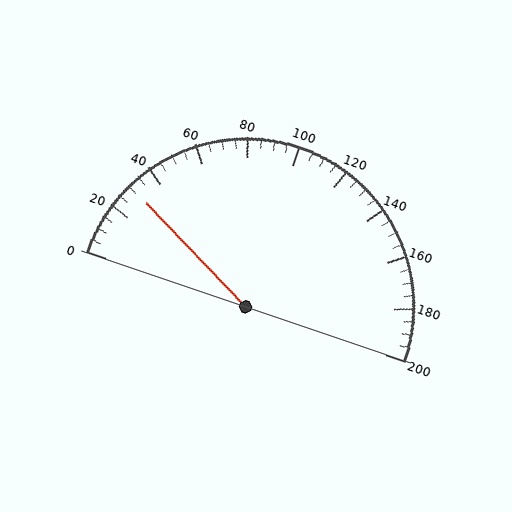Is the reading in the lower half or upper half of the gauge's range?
The reading is in the lower half of the range (0 to 200).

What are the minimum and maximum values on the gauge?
The gauge ranges from 0 to 200.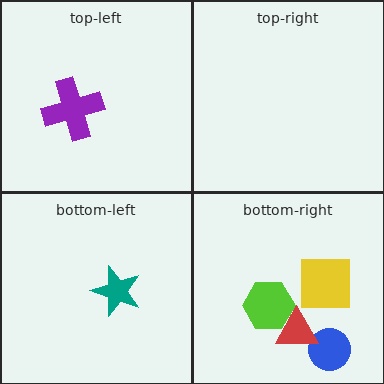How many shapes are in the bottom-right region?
4.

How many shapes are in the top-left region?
1.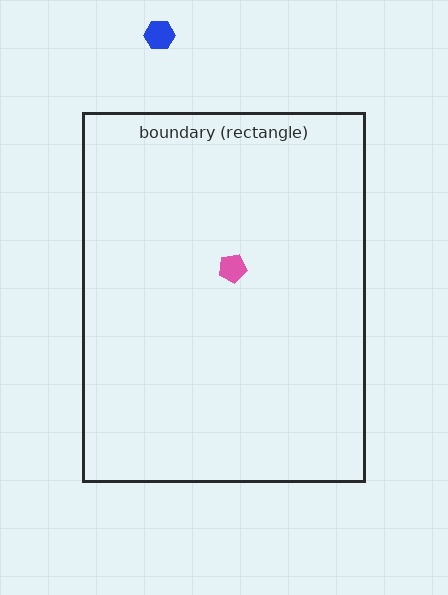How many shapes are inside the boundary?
1 inside, 1 outside.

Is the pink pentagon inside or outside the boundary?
Inside.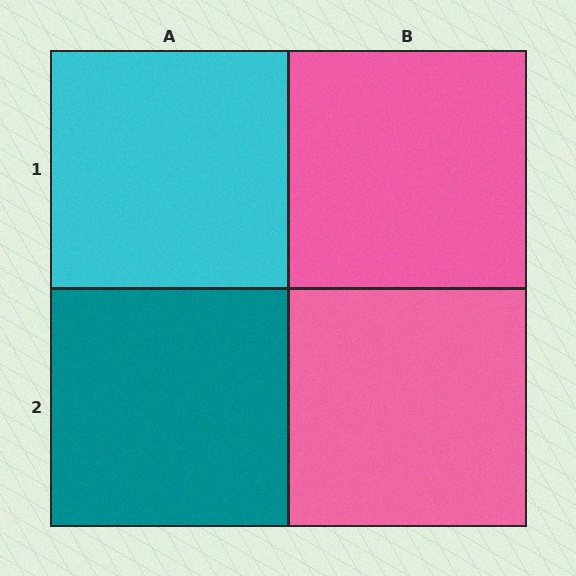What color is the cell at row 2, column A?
Teal.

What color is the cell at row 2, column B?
Pink.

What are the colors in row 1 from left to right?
Cyan, pink.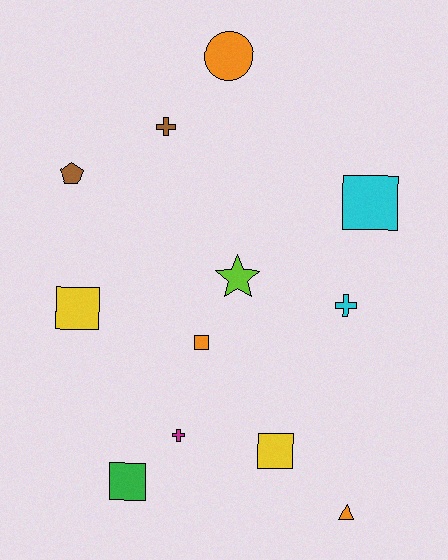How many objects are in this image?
There are 12 objects.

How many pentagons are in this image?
There is 1 pentagon.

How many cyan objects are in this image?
There are 2 cyan objects.